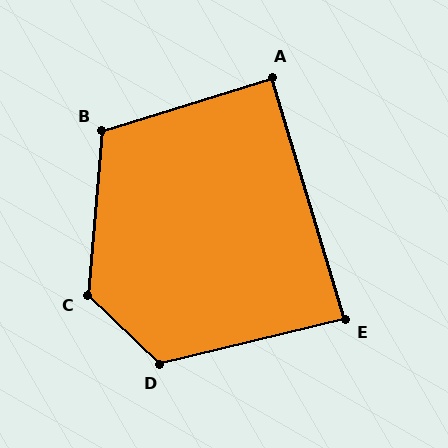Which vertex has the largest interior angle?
C, at approximately 129 degrees.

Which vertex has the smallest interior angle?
E, at approximately 87 degrees.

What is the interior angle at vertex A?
Approximately 90 degrees (approximately right).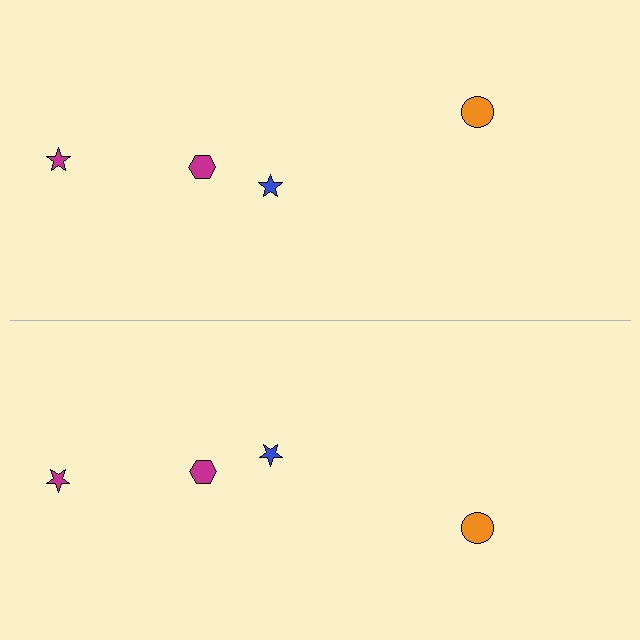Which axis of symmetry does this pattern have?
The pattern has a horizontal axis of symmetry running through the center of the image.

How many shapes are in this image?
There are 8 shapes in this image.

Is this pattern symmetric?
Yes, this pattern has bilateral (reflection) symmetry.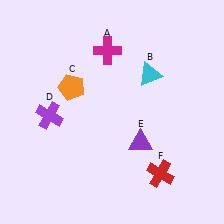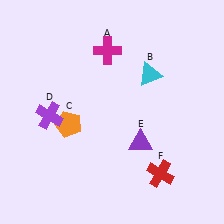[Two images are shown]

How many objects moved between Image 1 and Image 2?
1 object moved between the two images.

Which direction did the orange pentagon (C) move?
The orange pentagon (C) moved down.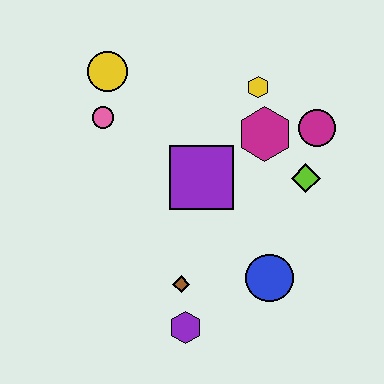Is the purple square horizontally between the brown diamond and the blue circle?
Yes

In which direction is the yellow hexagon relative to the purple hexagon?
The yellow hexagon is above the purple hexagon.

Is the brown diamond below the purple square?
Yes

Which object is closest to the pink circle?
The yellow circle is closest to the pink circle.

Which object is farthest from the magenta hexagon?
The purple hexagon is farthest from the magenta hexagon.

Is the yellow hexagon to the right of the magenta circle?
No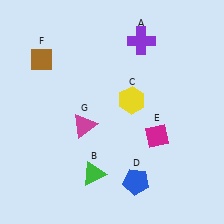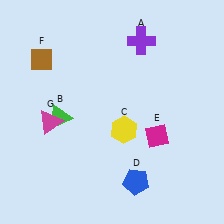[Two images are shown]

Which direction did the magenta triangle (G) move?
The magenta triangle (G) moved left.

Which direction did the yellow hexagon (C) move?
The yellow hexagon (C) moved down.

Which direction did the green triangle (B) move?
The green triangle (B) moved up.